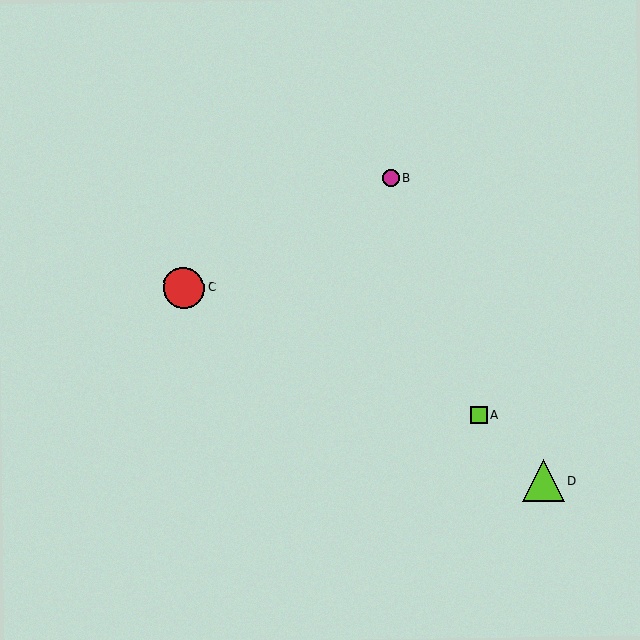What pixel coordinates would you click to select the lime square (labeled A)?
Click at (479, 415) to select the lime square A.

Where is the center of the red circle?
The center of the red circle is at (184, 288).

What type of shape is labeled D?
Shape D is a lime triangle.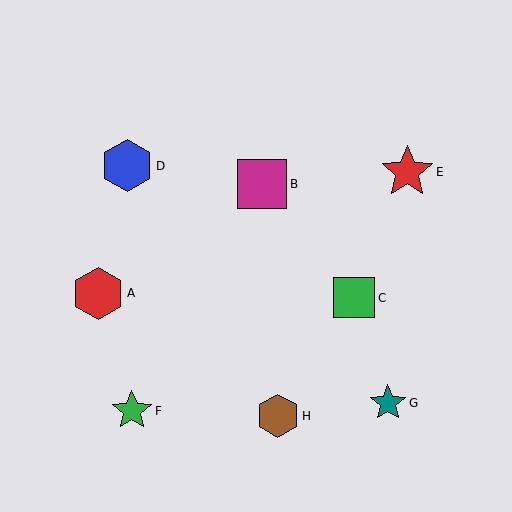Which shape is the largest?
The red star (labeled E) is the largest.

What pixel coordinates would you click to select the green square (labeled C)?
Click at (354, 298) to select the green square C.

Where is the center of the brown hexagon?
The center of the brown hexagon is at (278, 416).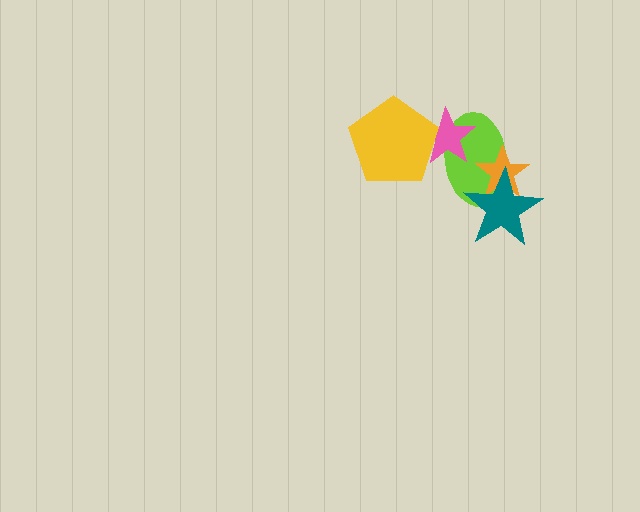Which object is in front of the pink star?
The yellow pentagon is in front of the pink star.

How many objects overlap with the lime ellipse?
4 objects overlap with the lime ellipse.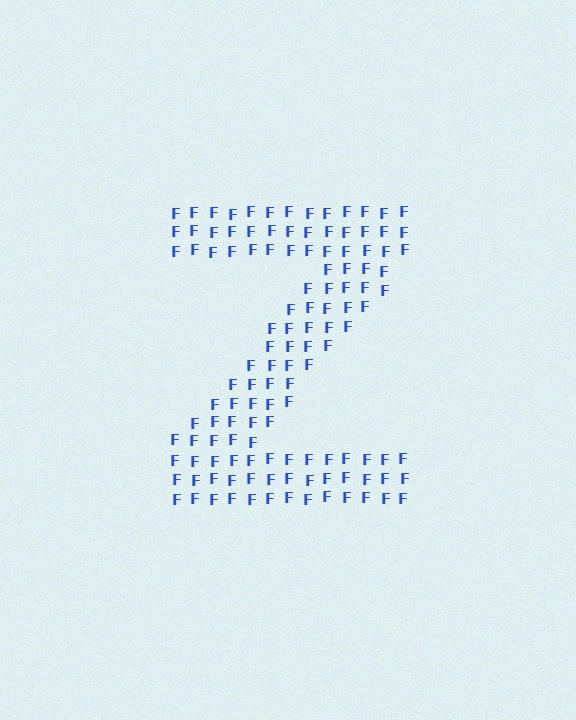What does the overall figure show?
The overall figure shows the letter Z.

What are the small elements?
The small elements are letter F's.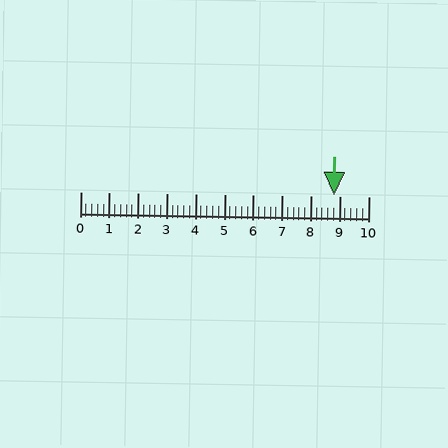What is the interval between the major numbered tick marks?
The major tick marks are spaced 1 units apart.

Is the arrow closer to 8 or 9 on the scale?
The arrow is closer to 9.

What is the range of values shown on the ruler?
The ruler shows values from 0 to 10.